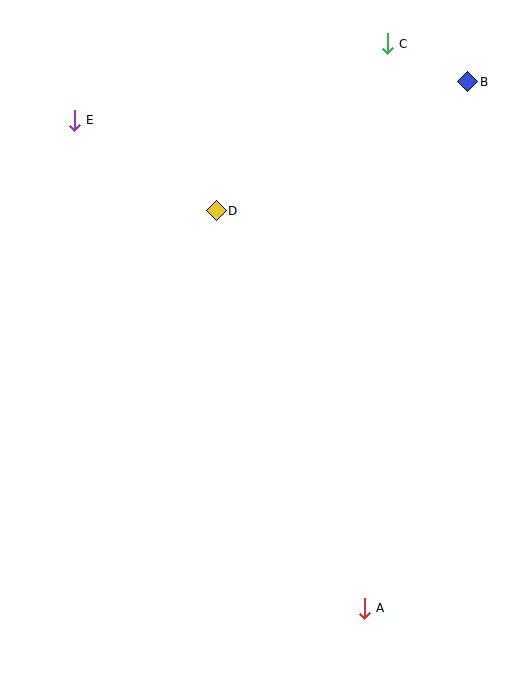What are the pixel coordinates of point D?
Point D is at (216, 211).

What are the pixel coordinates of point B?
Point B is at (468, 82).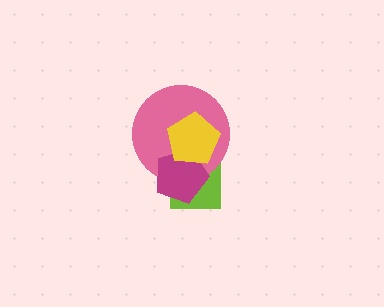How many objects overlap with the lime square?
3 objects overlap with the lime square.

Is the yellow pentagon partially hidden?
No, no other shape covers it.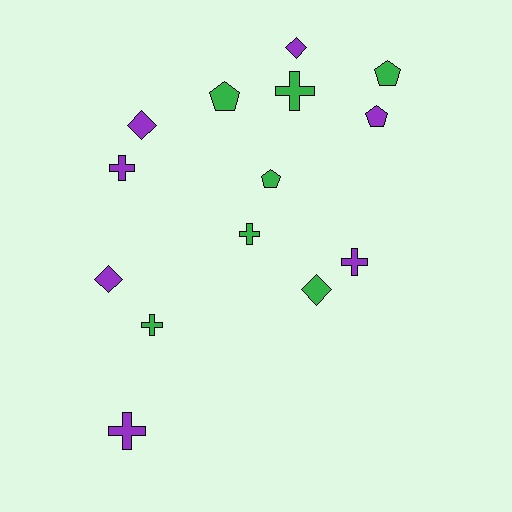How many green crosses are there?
There are 3 green crosses.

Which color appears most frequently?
Purple, with 7 objects.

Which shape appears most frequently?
Cross, with 6 objects.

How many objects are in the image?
There are 14 objects.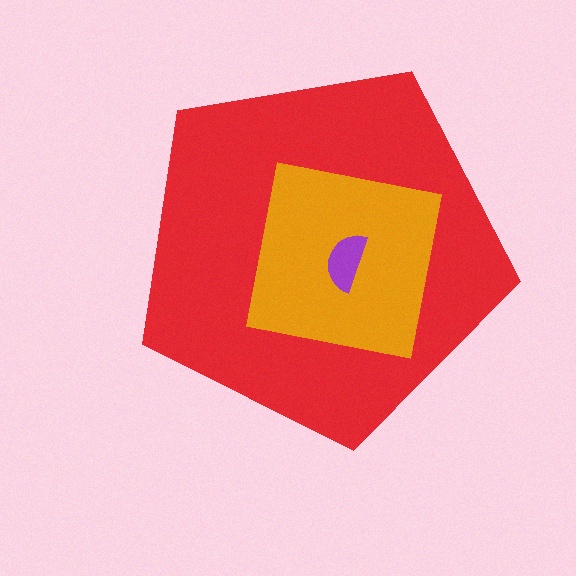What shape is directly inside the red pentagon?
The orange square.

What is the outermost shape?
The red pentagon.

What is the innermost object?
The purple semicircle.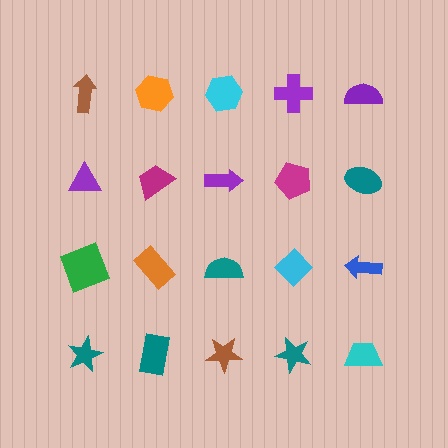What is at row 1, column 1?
A brown arrow.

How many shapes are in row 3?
5 shapes.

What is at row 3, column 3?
A teal semicircle.